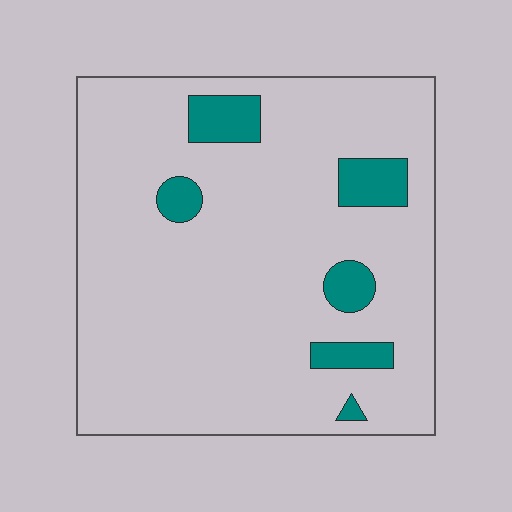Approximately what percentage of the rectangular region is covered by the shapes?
Approximately 10%.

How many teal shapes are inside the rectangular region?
6.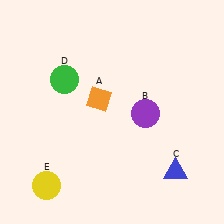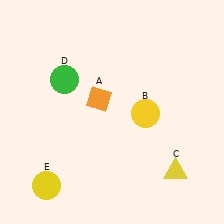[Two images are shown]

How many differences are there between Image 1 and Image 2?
There are 2 differences between the two images.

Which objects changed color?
B changed from purple to yellow. C changed from blue to yellow.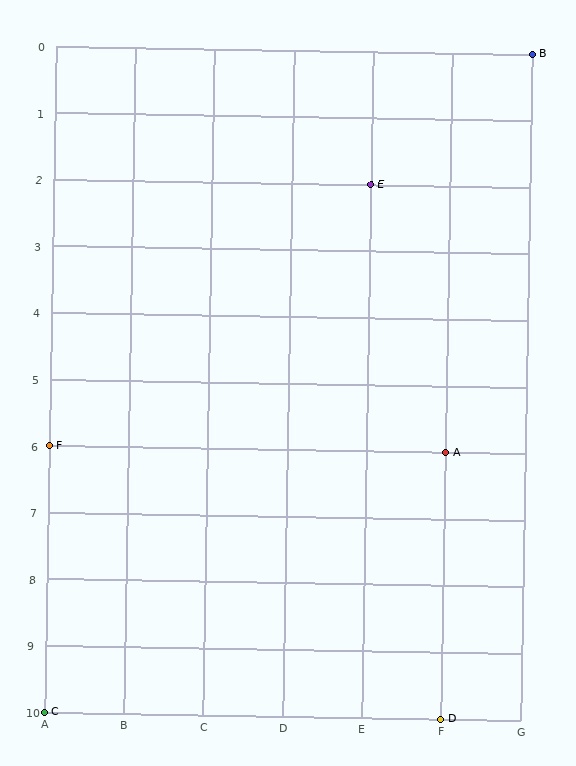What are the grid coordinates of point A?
Point A is at grid coordinates (F, 6).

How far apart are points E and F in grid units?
Points E and F are 4 columns and 4 rows apart (about 5.7 grid units diagonally).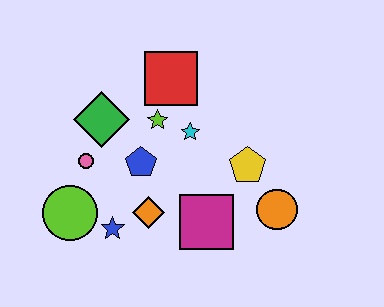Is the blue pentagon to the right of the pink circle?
Yes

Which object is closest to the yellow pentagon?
The orange circle is closest to the yellow pentagon.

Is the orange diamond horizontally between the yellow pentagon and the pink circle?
Yes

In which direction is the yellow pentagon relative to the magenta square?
The yellow pentagon is above the magenta square.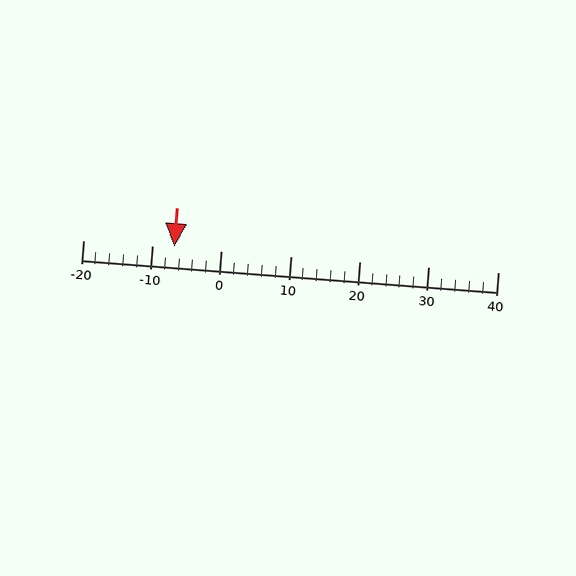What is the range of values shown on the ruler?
The ruler shows values from -20 to 40.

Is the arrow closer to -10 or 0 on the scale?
The arrow is closer to -10.